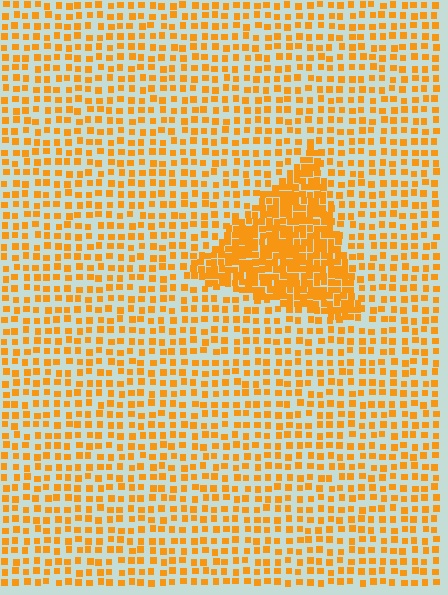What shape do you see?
I see a triangle.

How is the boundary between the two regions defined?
The boundary is defined by a change in element density (approximately 2.4x ratio). All elements are the same color, size, and shape.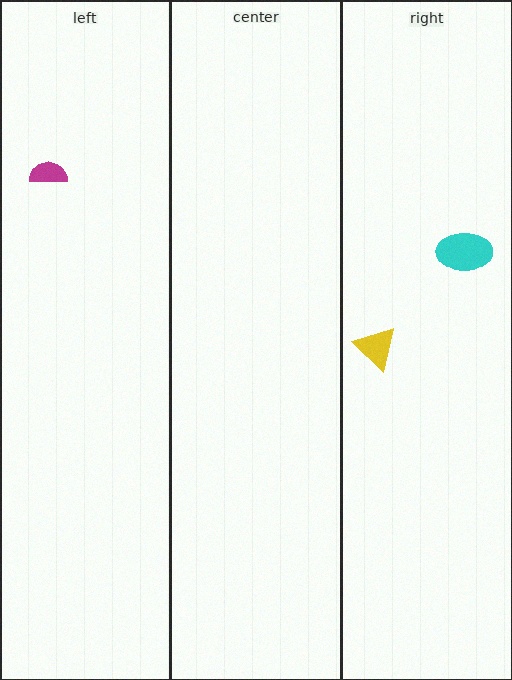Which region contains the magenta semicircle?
The left region.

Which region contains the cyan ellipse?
The right region.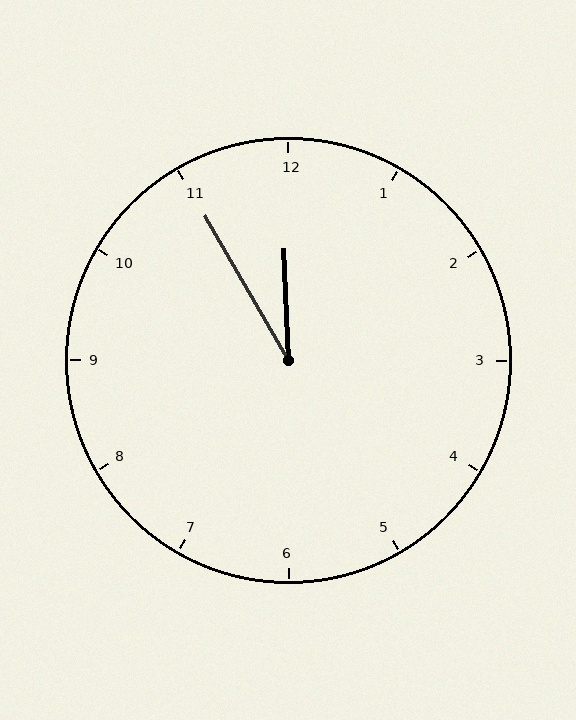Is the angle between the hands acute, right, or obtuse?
It is acute.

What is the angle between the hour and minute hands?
Approximately 28 degrees.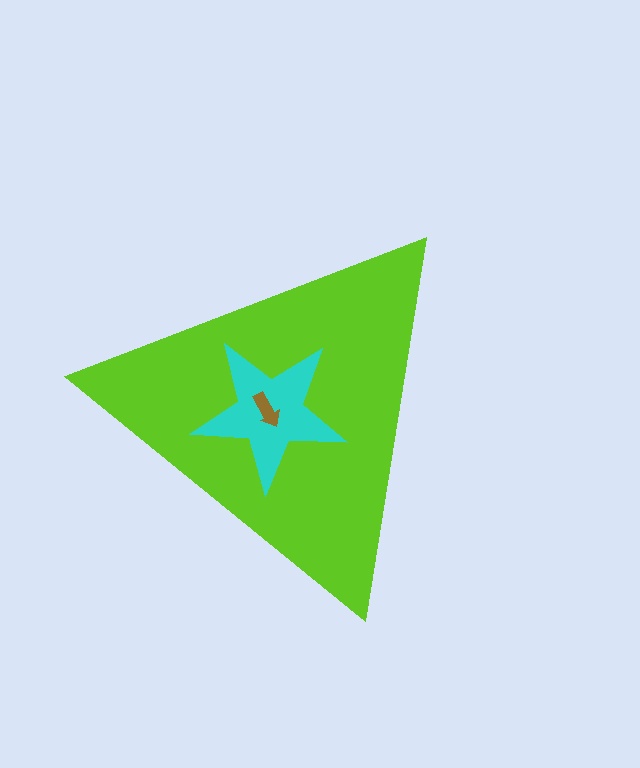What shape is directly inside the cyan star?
The brown arrow.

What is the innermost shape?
The brown arrow.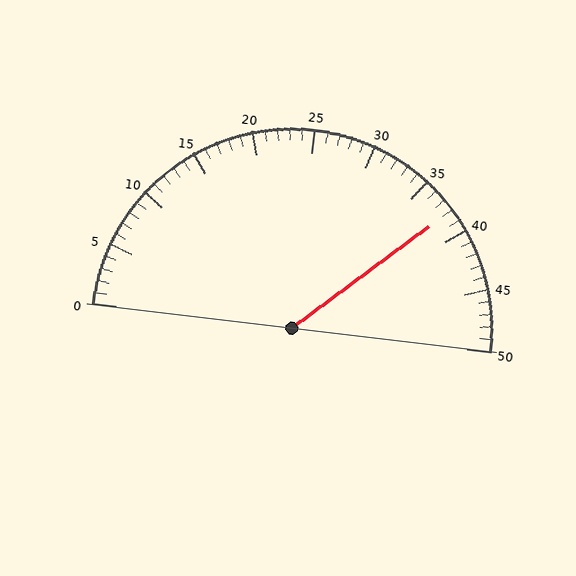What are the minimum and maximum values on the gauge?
The gauge ranges from 0 to 50.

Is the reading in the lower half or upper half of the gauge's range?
The reading is in the upper half of the range (0 to 50).